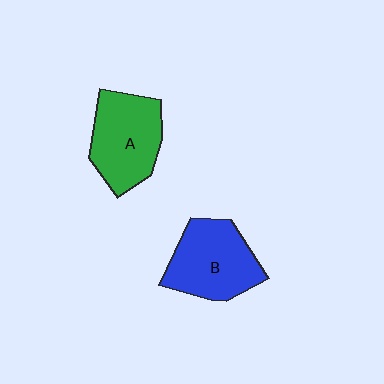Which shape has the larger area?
Shape B (blue).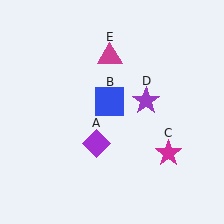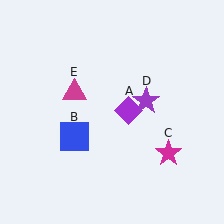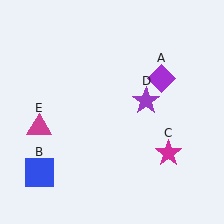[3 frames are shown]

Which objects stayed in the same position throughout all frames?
Magenta star (object C) and purple star (object D) remained stationary.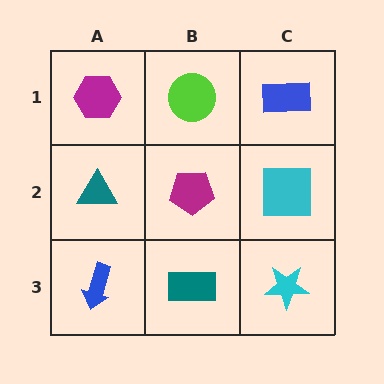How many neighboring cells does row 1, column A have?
2.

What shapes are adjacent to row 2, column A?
A magenta hexagon (row 1, column A), a blue arrow (row 3, column A), a magenta pentagon (row 2, column B).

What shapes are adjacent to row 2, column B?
A lime circle (row 1, column B), a teal rectangle (row 3, column B), a teal triangle (row 2, column A), a cyan square (row 2, column C).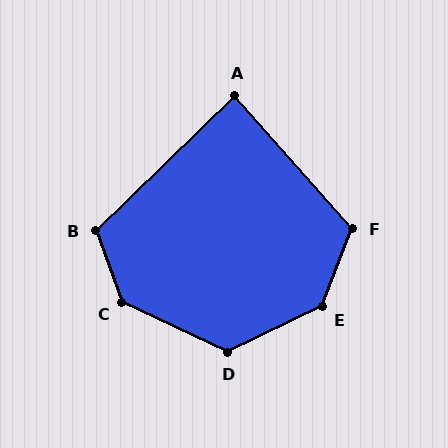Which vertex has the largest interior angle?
E, at approximately 137 degrees.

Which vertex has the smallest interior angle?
A, at approximately 87 degrees.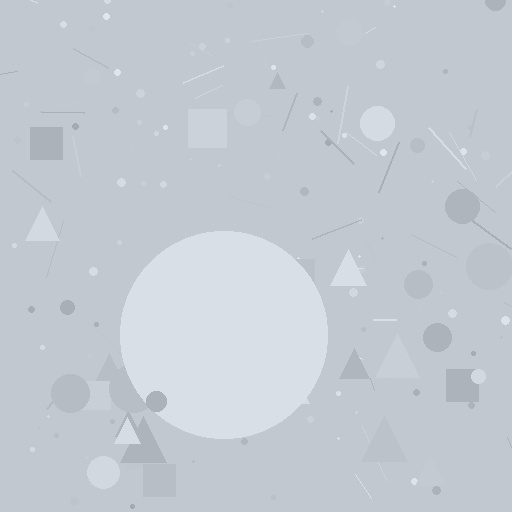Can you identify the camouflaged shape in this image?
The camouflaged shape is a circle.